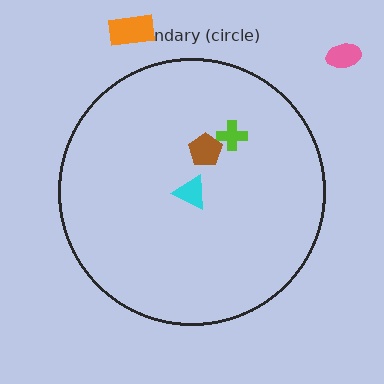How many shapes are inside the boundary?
3 inside, 2 outside.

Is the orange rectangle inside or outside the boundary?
Outside.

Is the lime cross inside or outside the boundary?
Inside.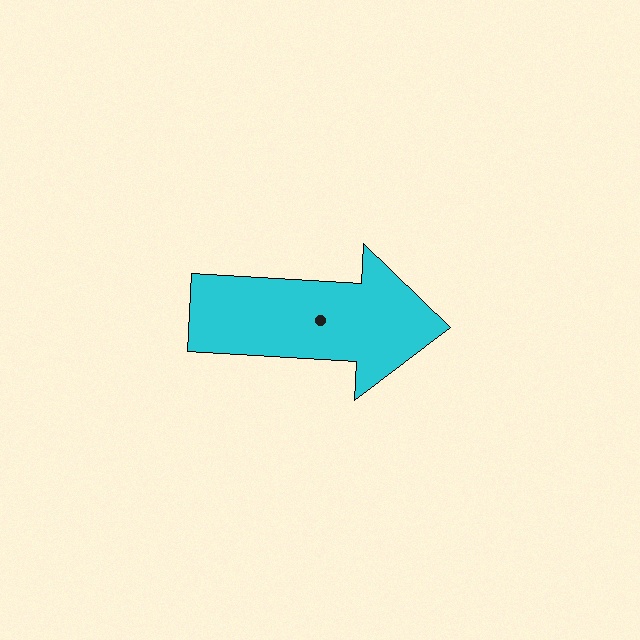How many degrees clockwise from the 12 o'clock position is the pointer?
Approximately 93 degrees.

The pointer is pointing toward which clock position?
Roughly 3 o'clock.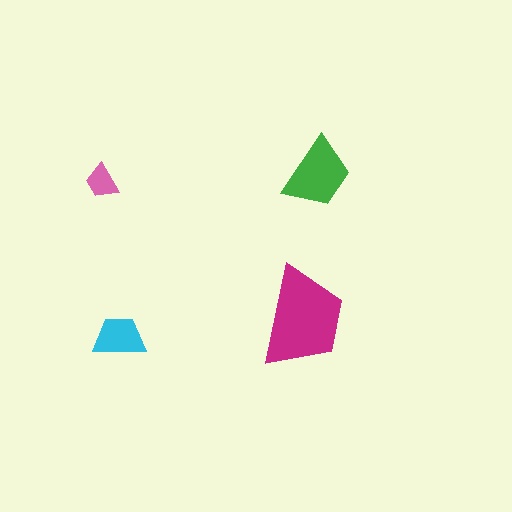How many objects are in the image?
There are 4 objects in the image.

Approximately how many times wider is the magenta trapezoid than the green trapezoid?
About 1.5 times wider.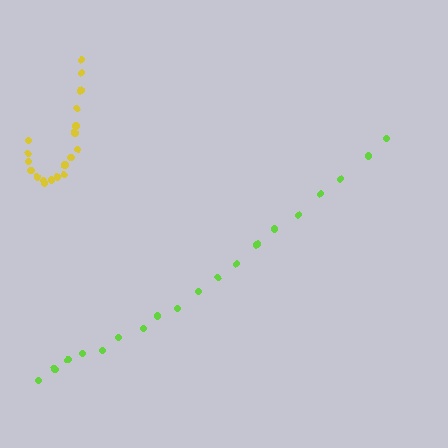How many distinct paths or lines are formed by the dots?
There are 2 distinct paths.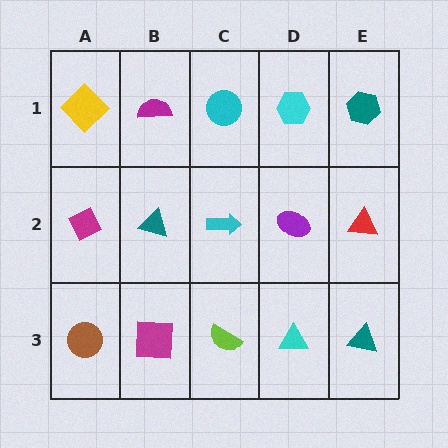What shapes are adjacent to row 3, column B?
A teal triangle (row 2, column B), a brown circle (row 3, column A), a lime semicircle (row 3, column C).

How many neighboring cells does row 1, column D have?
3.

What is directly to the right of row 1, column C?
A cyan hexagon.